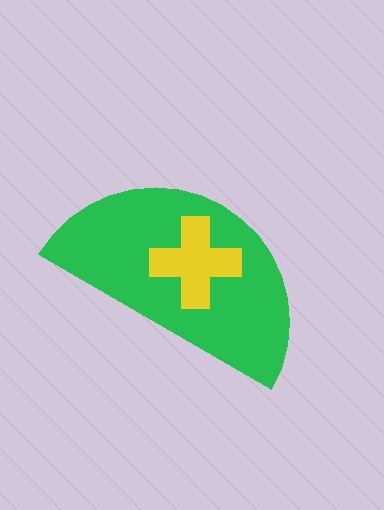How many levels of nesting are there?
2.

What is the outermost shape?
The green semicircle.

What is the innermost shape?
The yellow cross.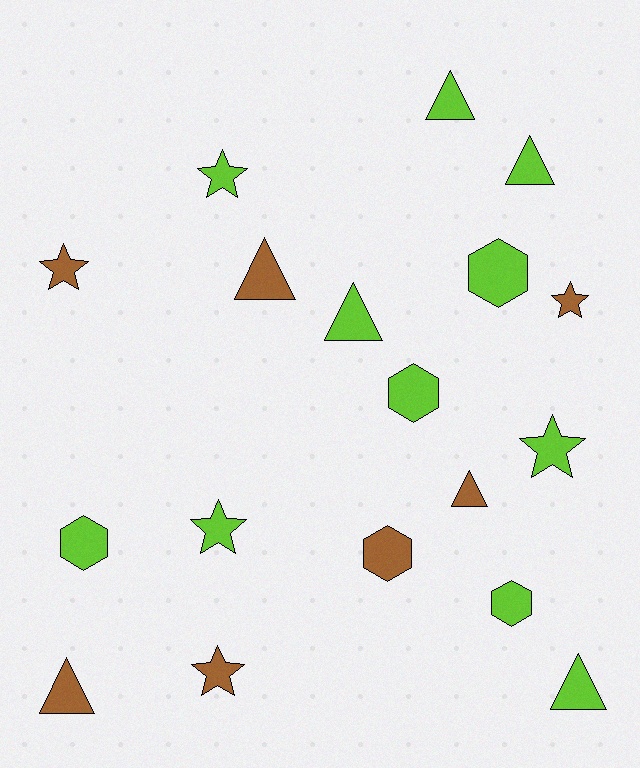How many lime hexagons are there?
There are 4 lime hexagons.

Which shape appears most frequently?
Triangle, with 7 objects.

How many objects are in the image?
There are 18 objects.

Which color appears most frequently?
Lime, with 11 objects.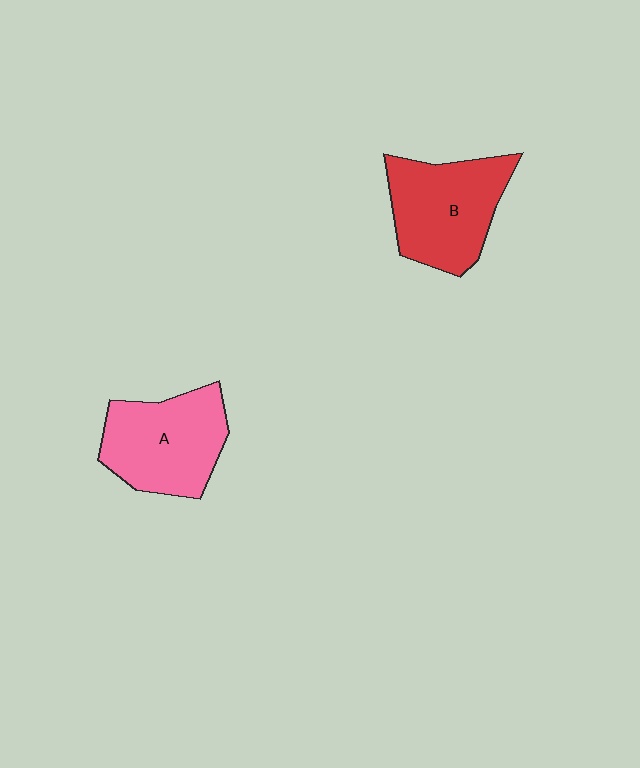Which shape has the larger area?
Shape B (red).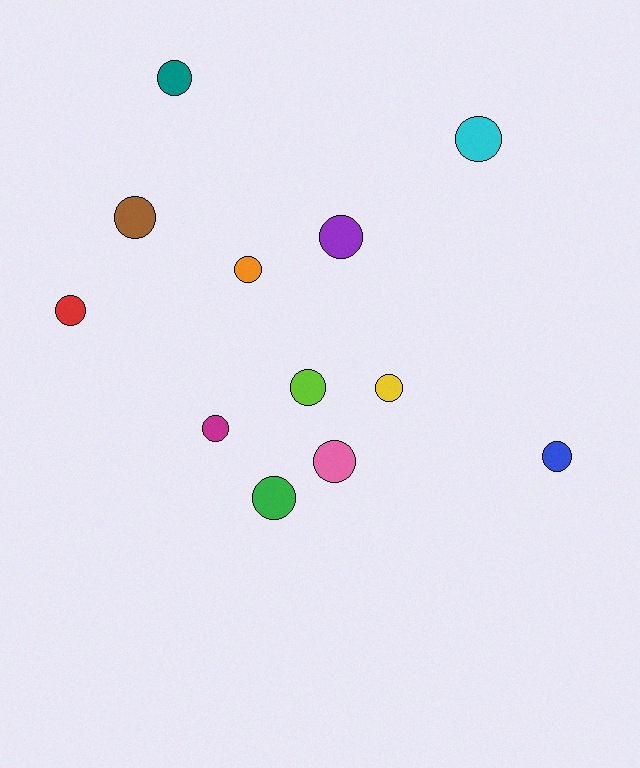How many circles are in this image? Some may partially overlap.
There are 12 circles.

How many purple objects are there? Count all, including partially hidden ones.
There is 1 purple object.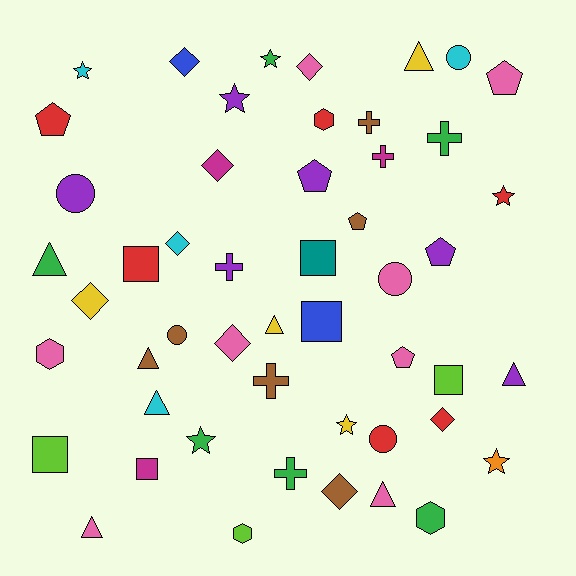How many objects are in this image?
There are 50 objects.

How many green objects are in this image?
There are 6 green objects.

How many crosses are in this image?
There are 6 crosses.